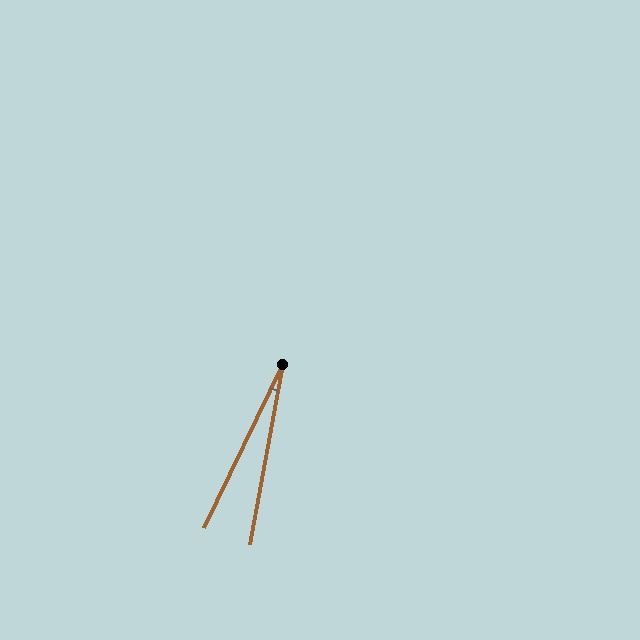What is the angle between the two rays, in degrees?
Approximately 15 degrees.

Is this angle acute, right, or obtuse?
It is acute.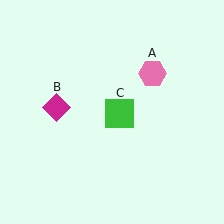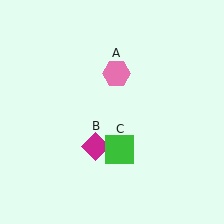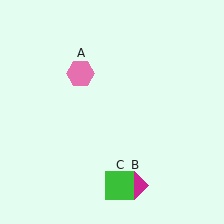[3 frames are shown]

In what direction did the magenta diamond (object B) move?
The magenta diamond (object B) moved down and to the right.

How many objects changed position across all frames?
3 objects changed position: pink hexagon (object A), magenta diamond (object B), green square (object C).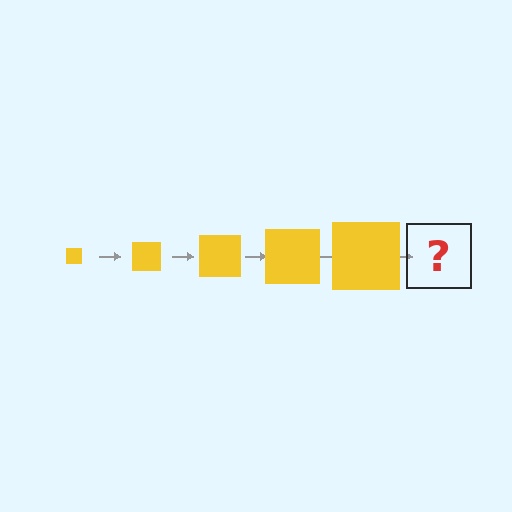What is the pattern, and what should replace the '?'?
The pattern is that the square gets progressively larger each step. The '?' should be a yellow square, larger than the previous one.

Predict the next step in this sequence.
The next step is a yellow square, larger than the previous one.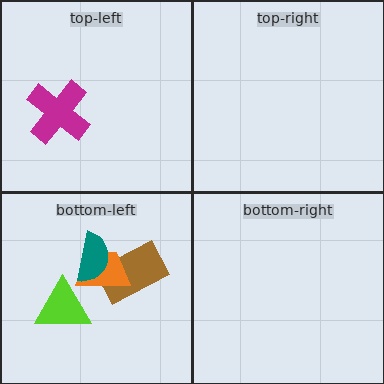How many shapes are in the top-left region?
1.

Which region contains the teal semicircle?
The bottom-left region.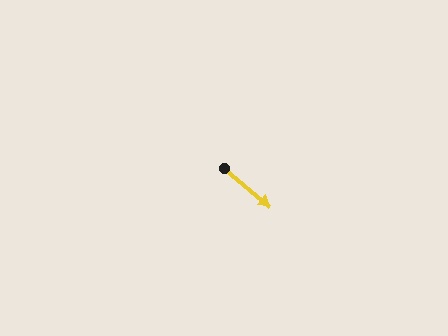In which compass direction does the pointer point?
Southeast.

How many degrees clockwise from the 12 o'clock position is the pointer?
Approximately 130 degrees.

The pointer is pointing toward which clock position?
Roughly 4 o'clock.